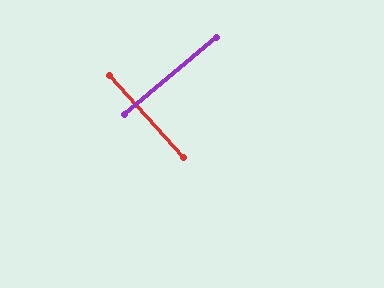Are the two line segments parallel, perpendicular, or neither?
Perpendicular — they meet at approximately 88°.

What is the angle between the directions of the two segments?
Approximately 88 degrees.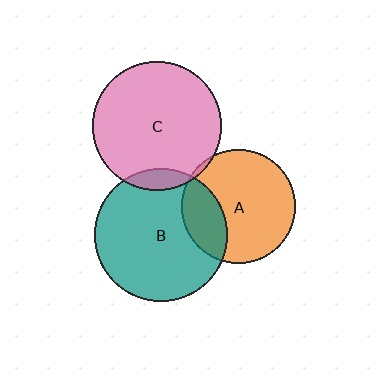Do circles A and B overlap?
Yes.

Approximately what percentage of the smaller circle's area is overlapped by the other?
Approximately 25%.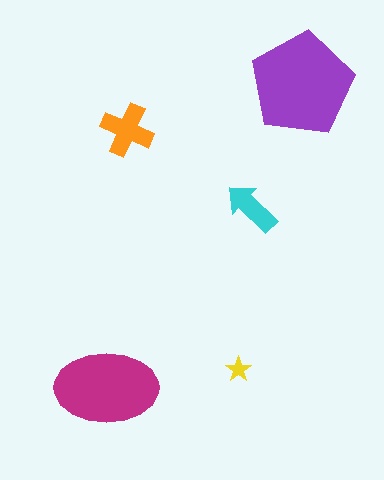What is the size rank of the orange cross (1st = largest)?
3rd.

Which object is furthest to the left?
The magenta ellipse is leftmost.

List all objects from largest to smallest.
The purple pentagon, the magenta ellipse, the orange cross, the cyan arrow, the yellow star.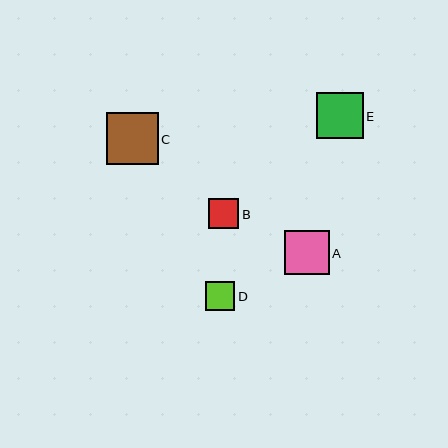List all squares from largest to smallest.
From largest to smallest: C, E, A, B, D.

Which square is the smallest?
Square D is the smallest with a size of approximately 29 pixels.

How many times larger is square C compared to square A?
Square C is approximately 1.2 times the size of square A.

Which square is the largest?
Square C is the largest with a size of approximately 52 pixels.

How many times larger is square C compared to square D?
Square C is approximately 1.8 times the size of square D.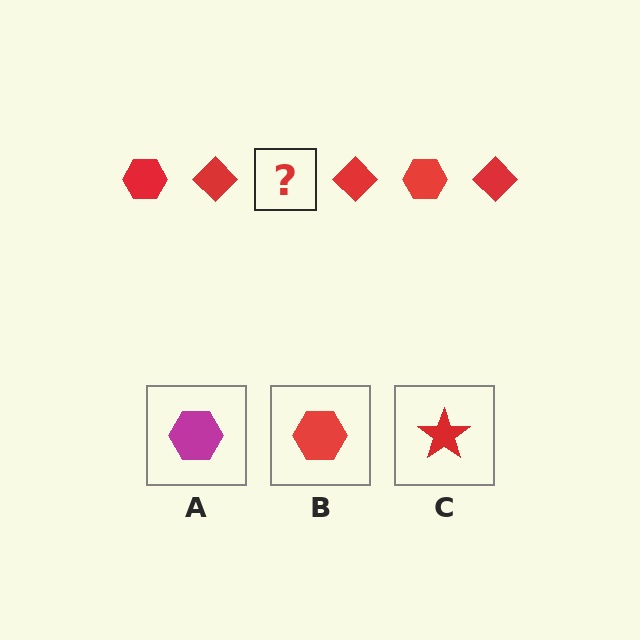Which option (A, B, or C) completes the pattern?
B.